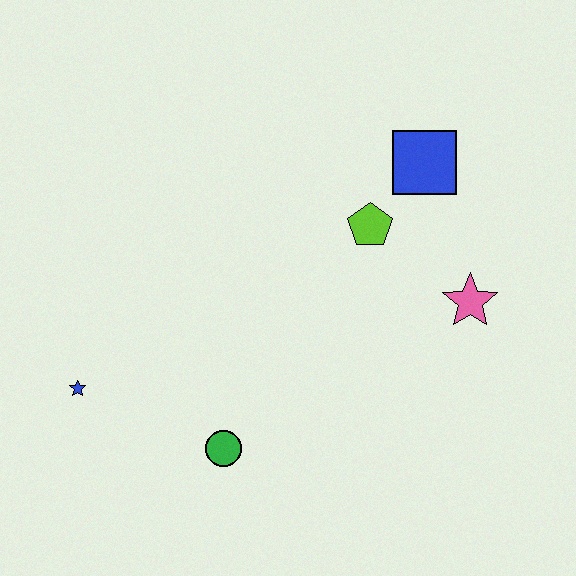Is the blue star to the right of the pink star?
No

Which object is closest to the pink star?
The lime pentagon is closest to the pink star.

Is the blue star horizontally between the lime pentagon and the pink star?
No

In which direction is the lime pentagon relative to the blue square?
The lime pentagon is below the blue square.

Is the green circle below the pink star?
Yes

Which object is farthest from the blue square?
The blue star is farthest from the blue square.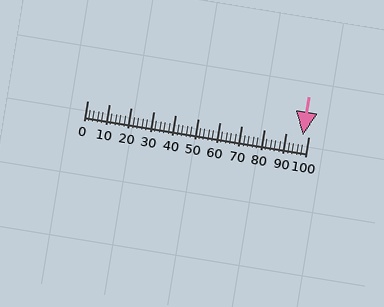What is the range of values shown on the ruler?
The ruler shows values from 0 to 100.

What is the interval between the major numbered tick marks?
The major tick marks are spaced 10 units apart.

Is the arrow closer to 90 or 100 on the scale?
The arrow is closer to 100.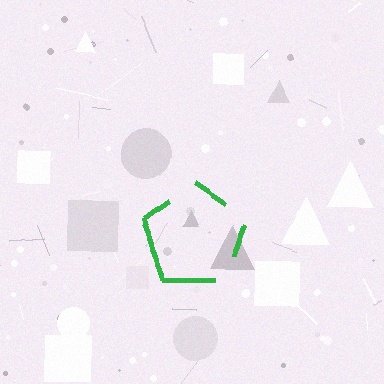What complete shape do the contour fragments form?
The contour fragments form a pentagon.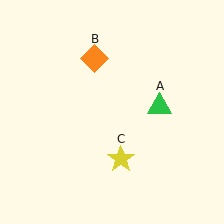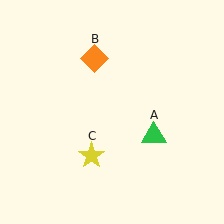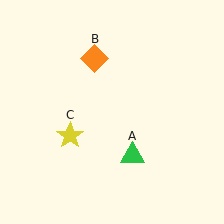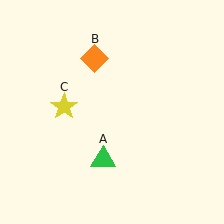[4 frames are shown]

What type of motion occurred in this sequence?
The green triangle (object A), yellow star (object C) rotated clockwise around the center of the scene.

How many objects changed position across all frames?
2 objects changed position: green triangle (object A), yellow star (object C).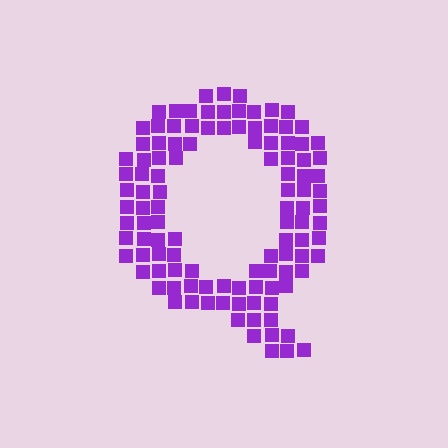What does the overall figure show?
The overall figure shows the letter Q.